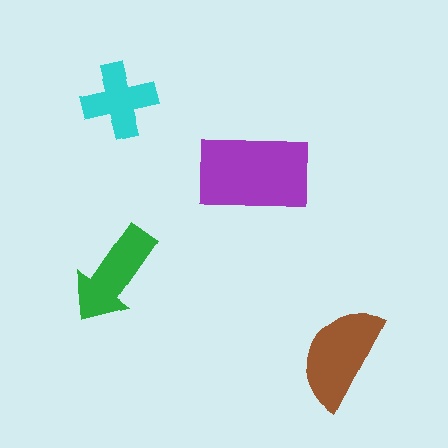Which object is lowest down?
The brown semicircle is bottommost.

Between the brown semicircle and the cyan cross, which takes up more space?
The brown semicircle.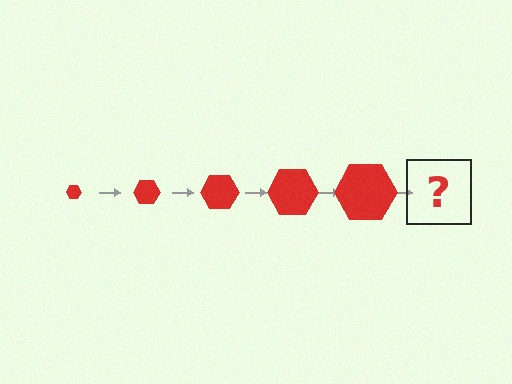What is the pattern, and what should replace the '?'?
The pattern is that the hexagon gets progressively larger each step. The '?' should be a red hexagon, larger than the previous one.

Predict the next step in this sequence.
The next step is a red hexagon, larger than the previous one.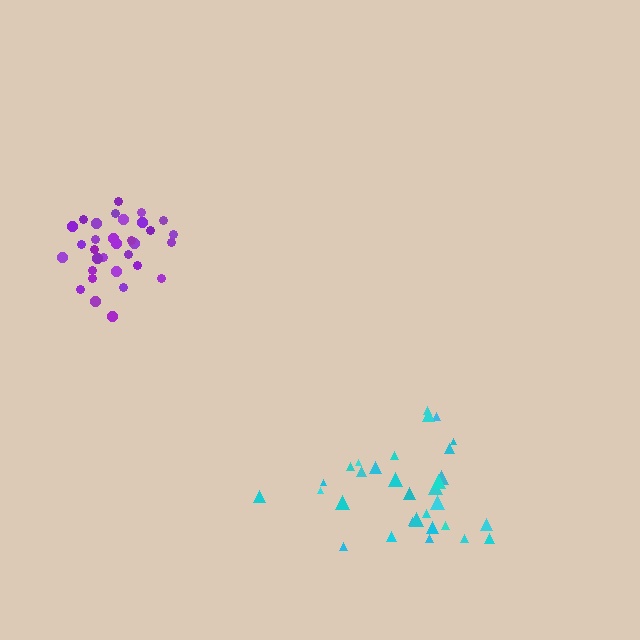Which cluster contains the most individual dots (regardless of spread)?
Purple (32).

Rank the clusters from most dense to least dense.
purple, cyan.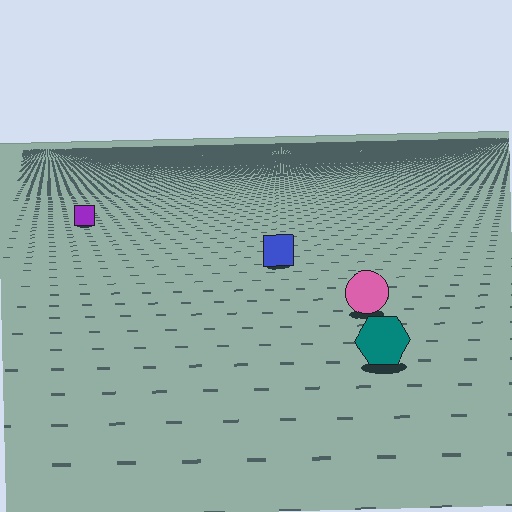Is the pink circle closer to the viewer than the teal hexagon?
No. The teal hexagon is closer — you can tell from the texture gradient: the ground texture is coarser near it.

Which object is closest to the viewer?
The teal hexagon is closest. The texture marks near it are larger and more spread out.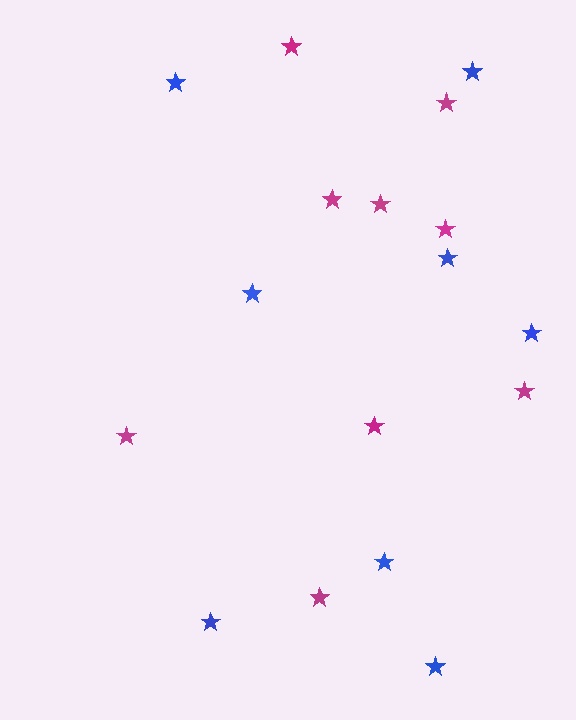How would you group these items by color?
There are 2 groups: one group of blue stars (8) and one group of magenta stars (9).